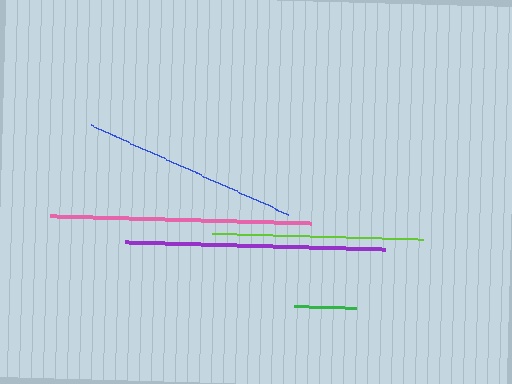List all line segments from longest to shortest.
From longest to shortest: purple, pink, blue, lime, green.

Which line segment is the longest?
The purple line is the longest at approximately 261 pixels.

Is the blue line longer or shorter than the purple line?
The purple line is longer than the blue line.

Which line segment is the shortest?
The green line is the shortest at approximately 62 pixels.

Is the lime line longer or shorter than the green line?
The lime line is longer than the green line.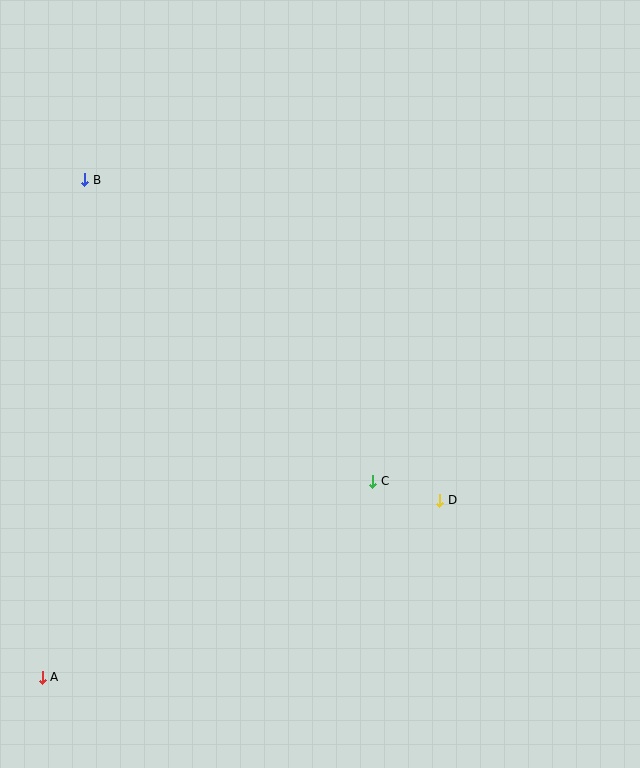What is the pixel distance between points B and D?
The distance between B and D is 478 pixels.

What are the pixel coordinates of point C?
Point C is at (373, 481).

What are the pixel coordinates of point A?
Point A is at (42, 677).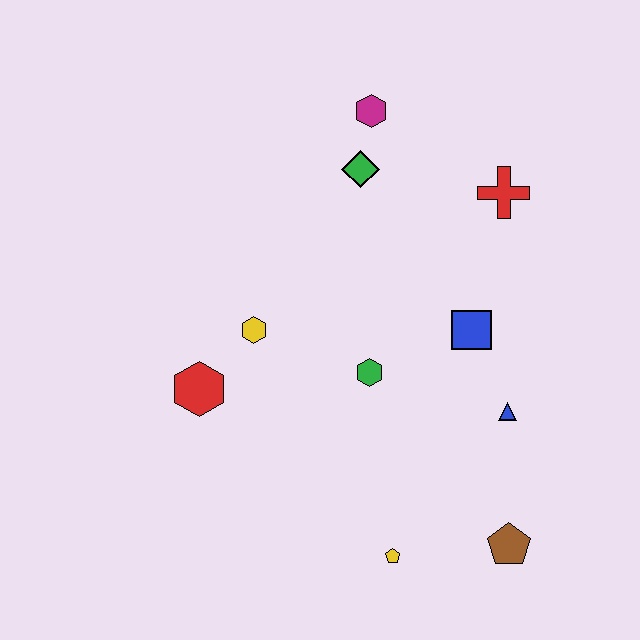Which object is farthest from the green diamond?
The brown pentagon is farthest from the green diamond.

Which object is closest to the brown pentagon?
The yellow pentagon is closest to the brown pentagon.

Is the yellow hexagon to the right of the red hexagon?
Yes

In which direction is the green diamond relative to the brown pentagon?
The green diamond is above the brown pentagon.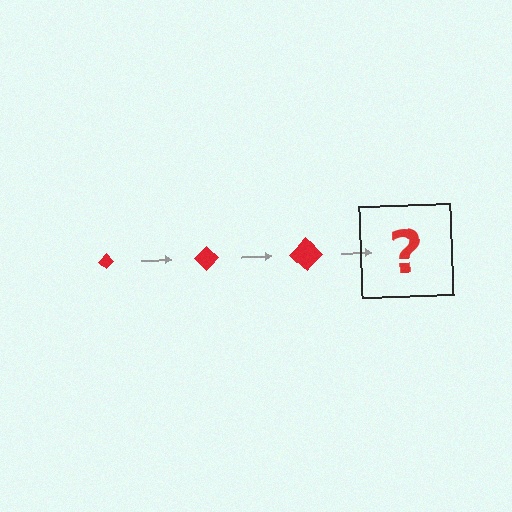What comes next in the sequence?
The next element should be a red diamond, larger than the previous one.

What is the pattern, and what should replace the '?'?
The pattern is that the diamond gets progressively larger each step. The '?' should be a red diamond, larger than the previous one.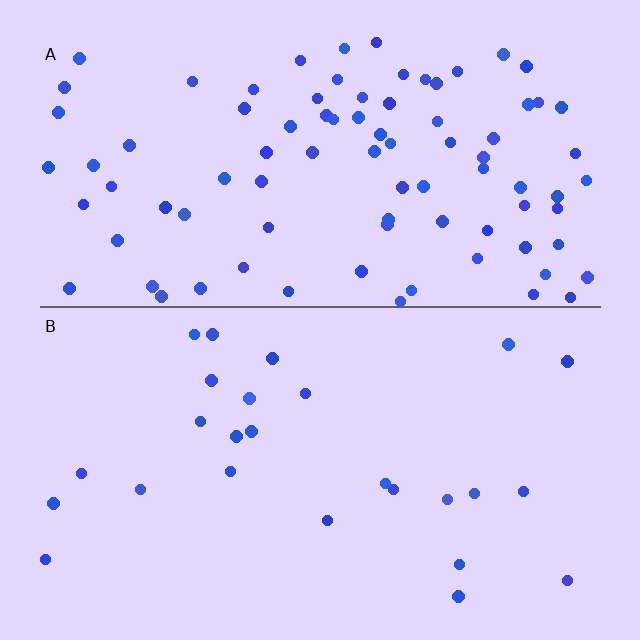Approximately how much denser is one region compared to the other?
Approximately 3.3× — region A over region B.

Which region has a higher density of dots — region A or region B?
A (the top).